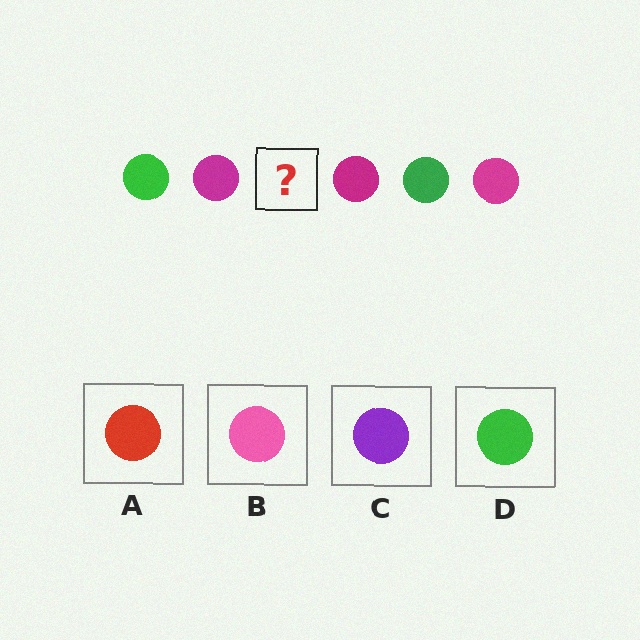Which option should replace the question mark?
Option D.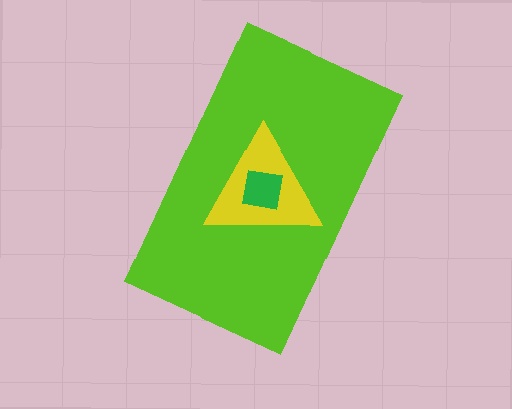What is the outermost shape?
The lime rectangle.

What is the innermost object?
The green square.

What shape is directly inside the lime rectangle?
The yellow triangle.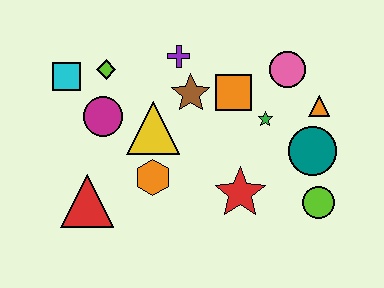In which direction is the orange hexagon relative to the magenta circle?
The orange hexagon is below the magenta circle.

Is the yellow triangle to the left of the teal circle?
Yes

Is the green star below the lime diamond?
Yes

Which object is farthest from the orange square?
The red triangle is farthest from the orange square.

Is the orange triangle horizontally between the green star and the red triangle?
No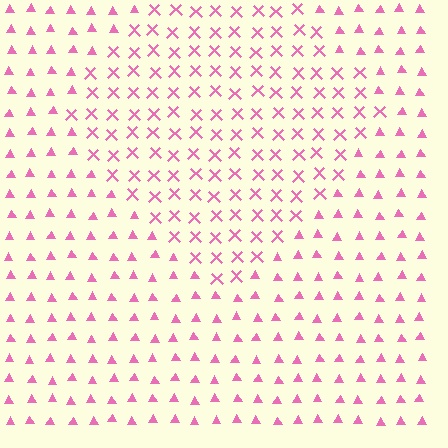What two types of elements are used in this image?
The image uses X marks inside the diamond region and triangles outside it.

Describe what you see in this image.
The image is filled with small pink elements arranged in a uniform grid. A diamond-shaped region contains X marks, while the surrounding area contains triangles. The boundary is defined purely by the change in element shape.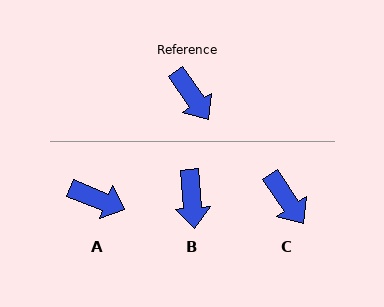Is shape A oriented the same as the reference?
No, it is off by about 34 degrees.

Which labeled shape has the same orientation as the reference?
C.